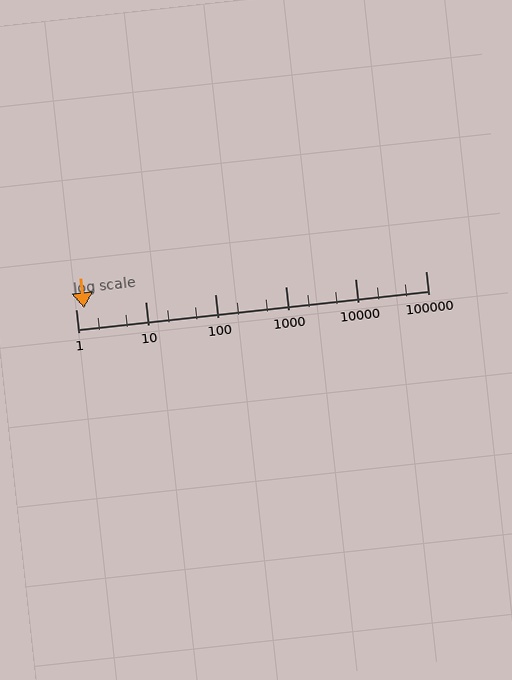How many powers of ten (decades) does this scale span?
The scale spans 5 decades, from 1 to 100000.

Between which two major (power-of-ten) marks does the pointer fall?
The pointer is between 1 and 10.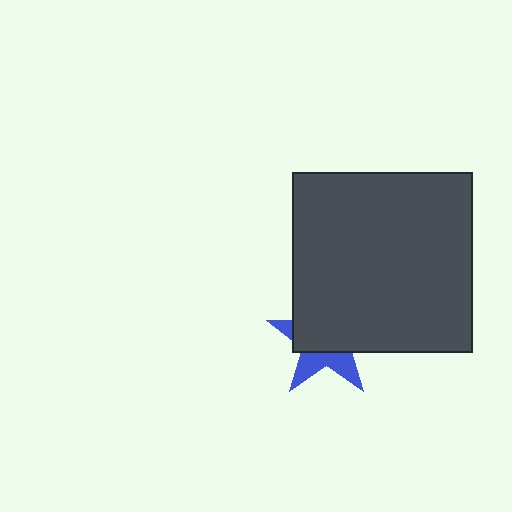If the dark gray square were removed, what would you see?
You would see the complete blue star.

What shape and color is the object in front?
The object in front is a dark gray square.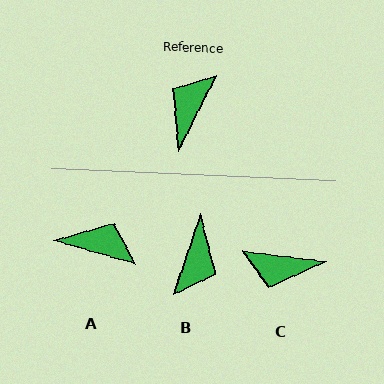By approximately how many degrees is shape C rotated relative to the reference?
Approximately 109 degrees counter-clockwise.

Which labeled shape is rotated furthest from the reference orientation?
B, about 171 degrees away.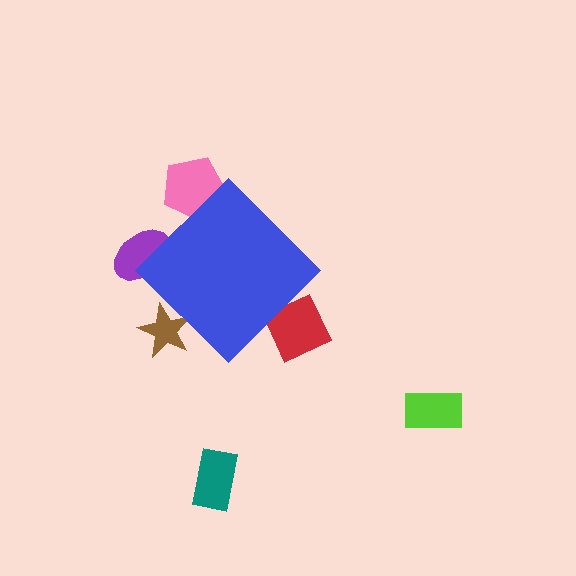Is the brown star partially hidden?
Yes, the brown star is partially hidden behind the blue diamond.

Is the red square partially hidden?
Yes, the red square is partially hidden behind the blue diamond.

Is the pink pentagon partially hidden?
Yes, the pink pentagon is partially hidden behind the blue diamond.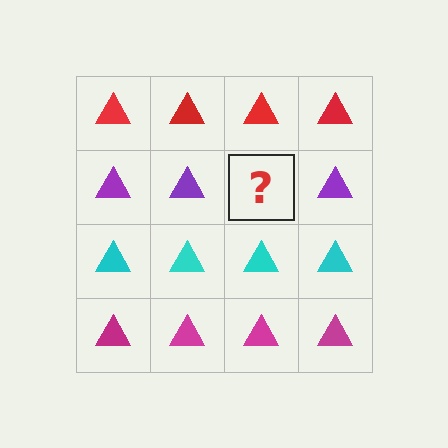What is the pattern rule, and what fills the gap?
The rule is that each row has a consistent color. The gap should be filled with a purple triangle.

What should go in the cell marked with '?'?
The missing cell should contain a purple triangle.